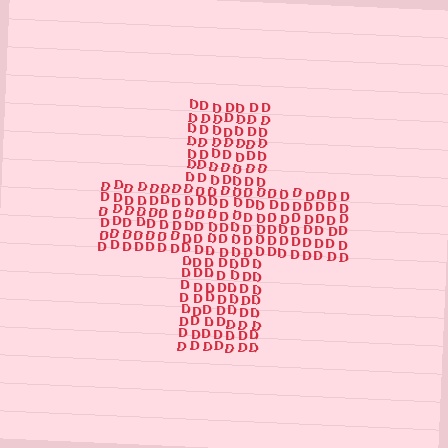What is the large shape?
The large shape is a cross.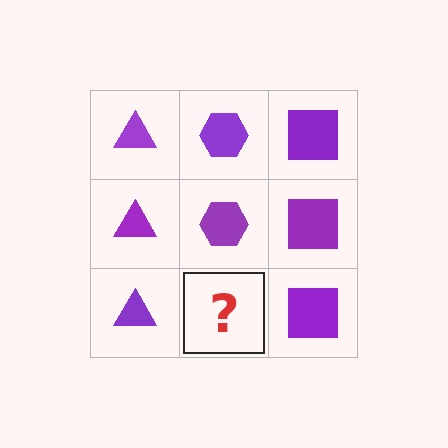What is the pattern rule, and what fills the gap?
The rule is that each column has a consistent shape. The gap should be filled with a purple hexagon.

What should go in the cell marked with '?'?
The missing cell should contain a purple hexagon.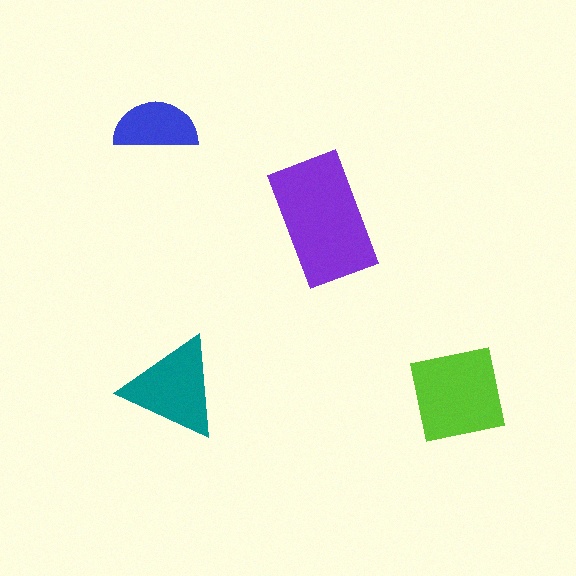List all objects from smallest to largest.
The blue semicircle, the teal triangle, the lime square, the purple rectangle.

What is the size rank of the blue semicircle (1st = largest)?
4th.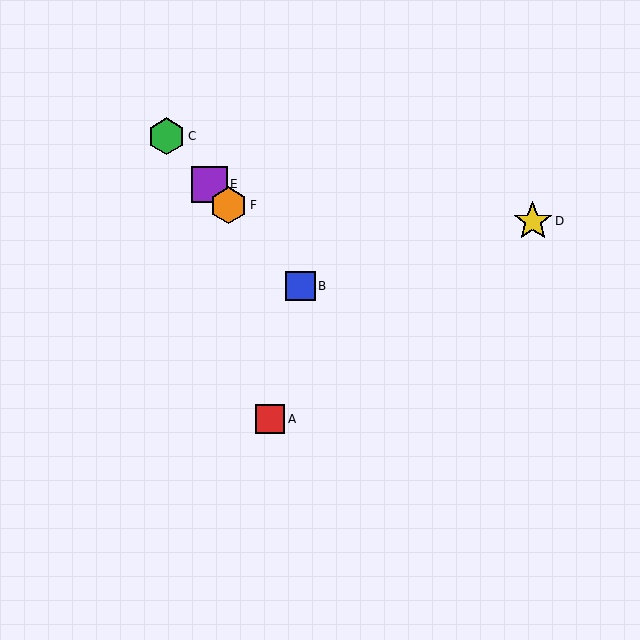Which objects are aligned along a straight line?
Objects B, C, E, F are aligned along a straight line.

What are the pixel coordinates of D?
Object D is at (533, 221).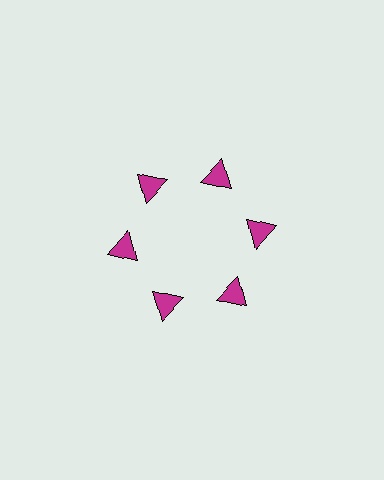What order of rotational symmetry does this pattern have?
This pattern has 6-fold rotational symmetry.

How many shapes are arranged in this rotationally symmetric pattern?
There are 6 shapes, arranged in 6 groups of 1.